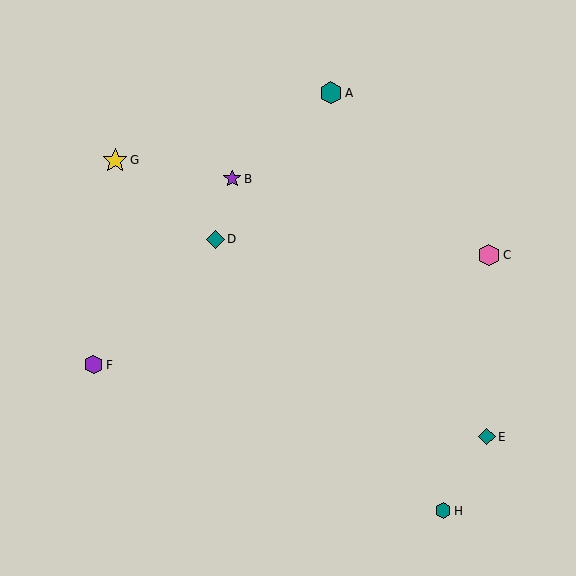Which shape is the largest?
The yellow star (labeled G) is the largest.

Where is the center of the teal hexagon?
The center of the teal hexagon is at (331, 93).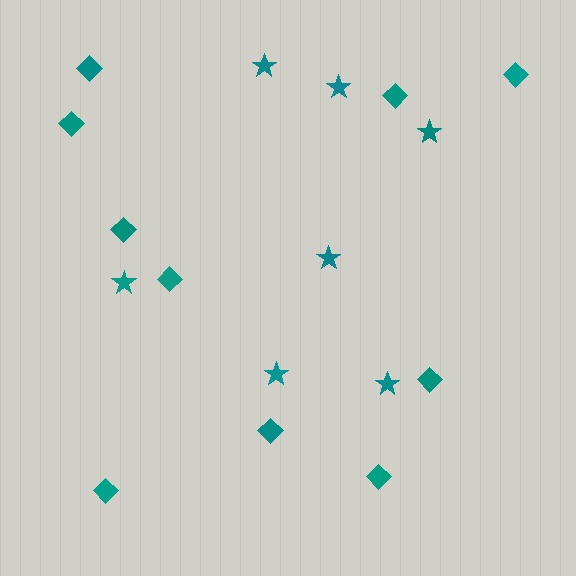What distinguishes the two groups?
There are 2 groups: one group of stars (7) and one group of diamonds (10).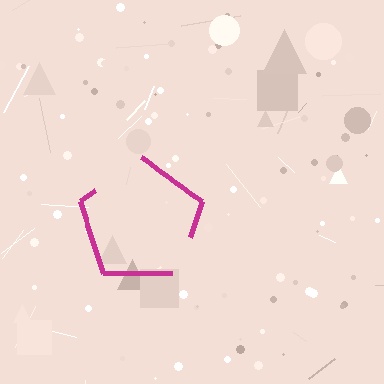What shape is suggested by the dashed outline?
The dashed outline suggests a pentagon.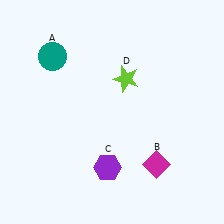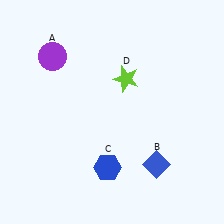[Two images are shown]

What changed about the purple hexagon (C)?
In Image 1, C is purple. In Image 2, it changed to blue.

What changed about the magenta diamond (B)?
In Image 1, B is magenta. In Image 2, it changed to blue.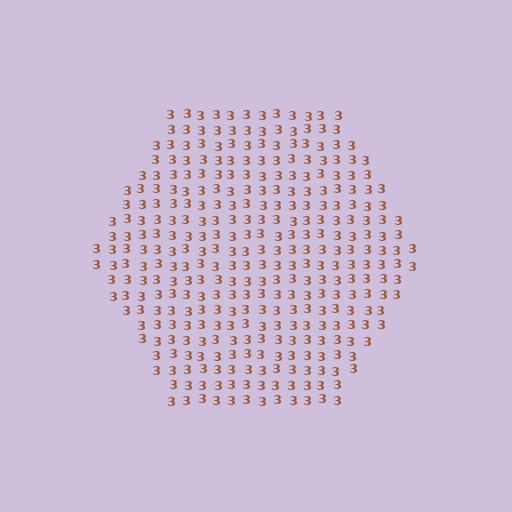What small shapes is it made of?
It is made of small digit 3's.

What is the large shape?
The large shape is a hexagon.